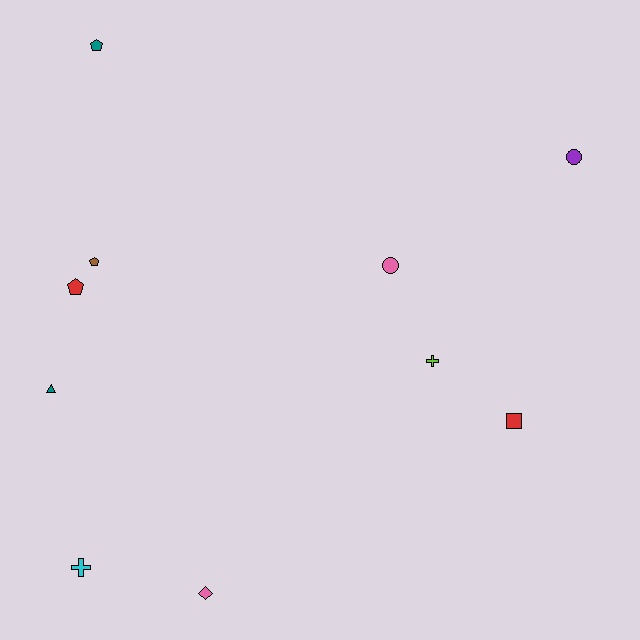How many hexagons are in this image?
There are no hexagons.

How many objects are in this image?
There are 10 objects.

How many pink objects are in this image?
There are 2 pink objects.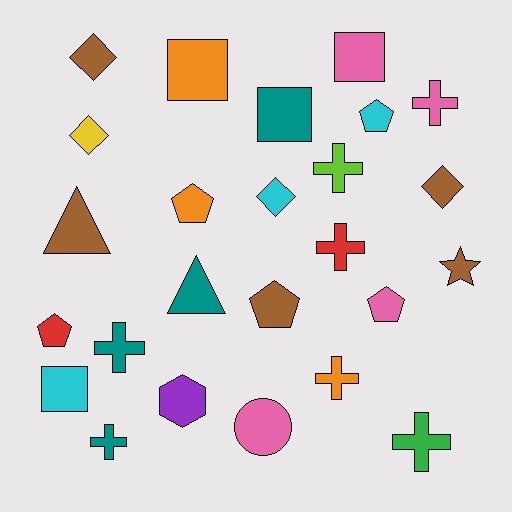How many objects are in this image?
There are 25 objects.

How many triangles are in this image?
There are 2 triangles.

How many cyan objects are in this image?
There are 3 cyan objects.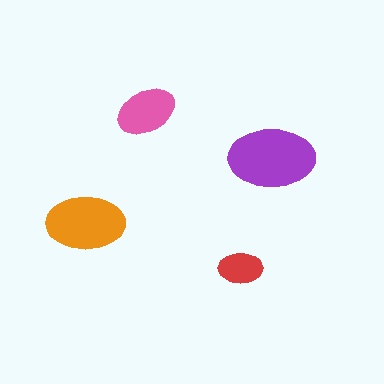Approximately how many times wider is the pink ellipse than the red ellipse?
About 1.5 times wider.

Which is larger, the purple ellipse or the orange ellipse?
The purple one.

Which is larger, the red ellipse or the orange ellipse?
The orange one.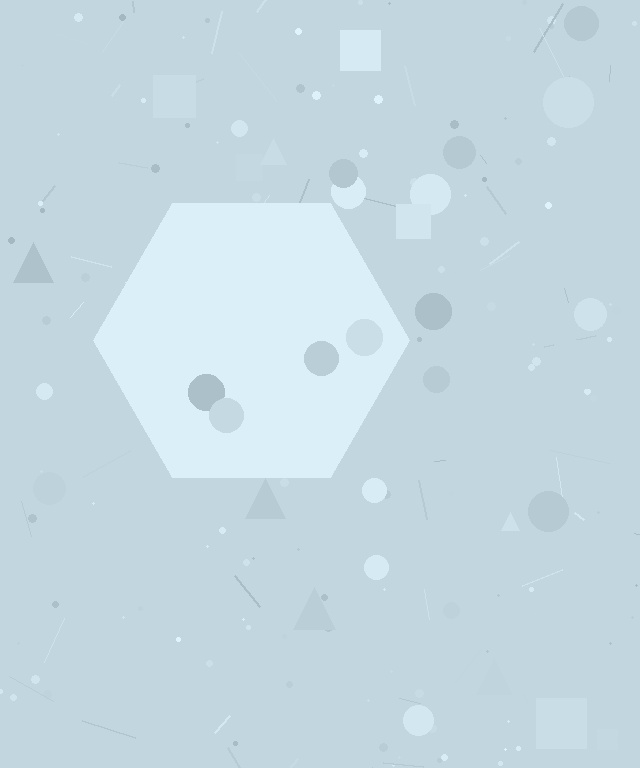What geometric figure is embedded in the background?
A hexagon is embedded in the background.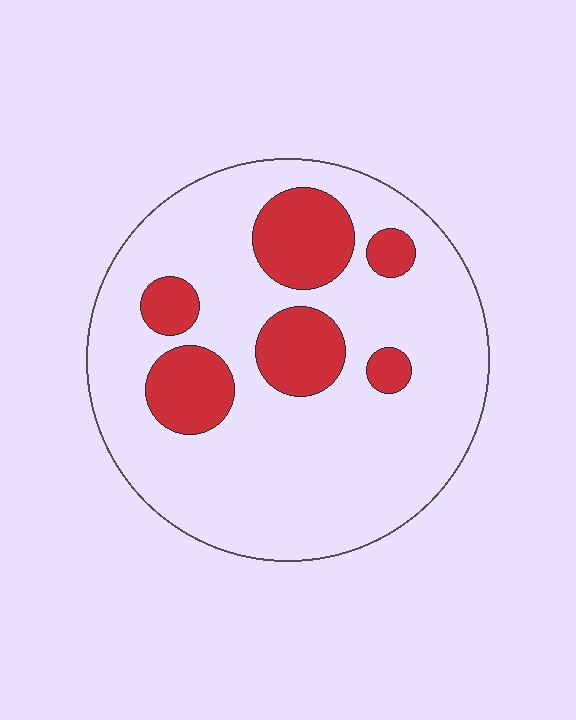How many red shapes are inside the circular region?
6.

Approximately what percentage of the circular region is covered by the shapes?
Approximately 20%.